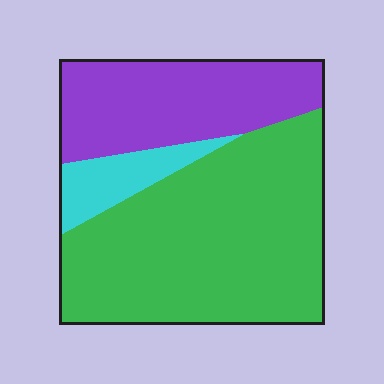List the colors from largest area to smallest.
From largest to smallest: green, purple, cyan.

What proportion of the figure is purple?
Purple takes up between a sixth and a third of the figure.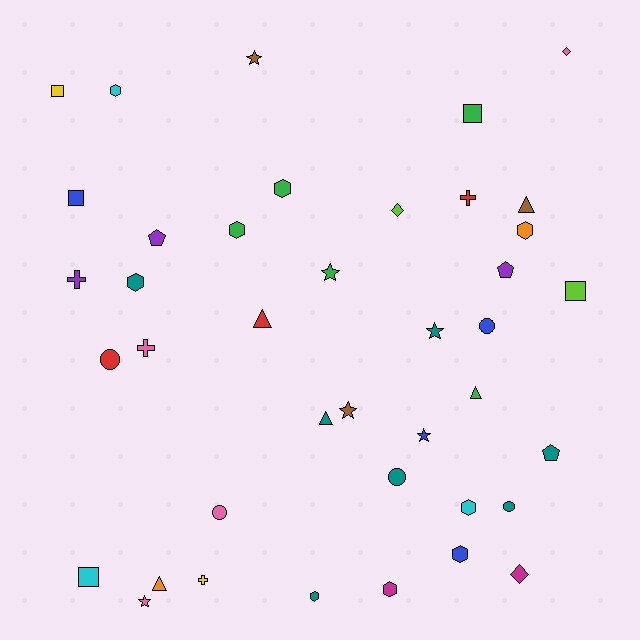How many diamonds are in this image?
There are 3 diamonds.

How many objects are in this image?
There are 40 objects.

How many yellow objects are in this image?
There are 2 yellow objects.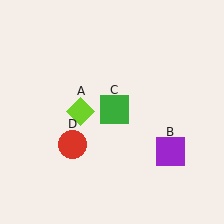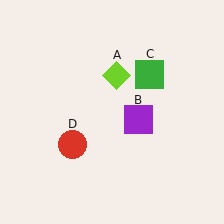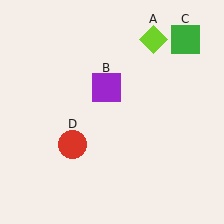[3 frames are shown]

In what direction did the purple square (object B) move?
The purple square (object B) moved up and to the left.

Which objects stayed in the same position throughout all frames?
Red circle (object D) remained stationary.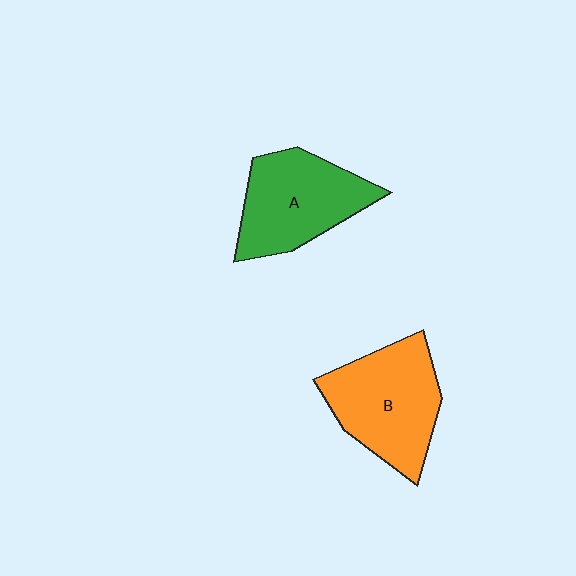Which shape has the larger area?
Shape B (orange).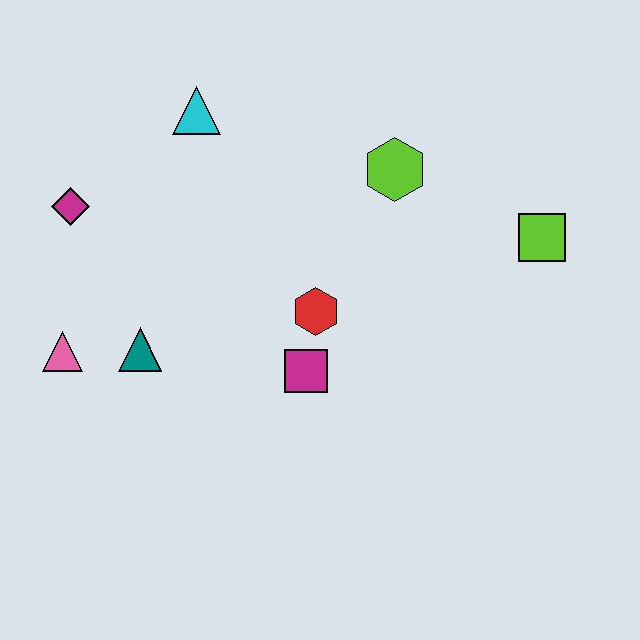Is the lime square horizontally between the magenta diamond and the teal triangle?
No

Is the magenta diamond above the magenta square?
Yes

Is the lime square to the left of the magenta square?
No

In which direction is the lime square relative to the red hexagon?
The lime square is to the right of the red hexagon.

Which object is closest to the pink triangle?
The teal triangle is closest to the pink triangle.